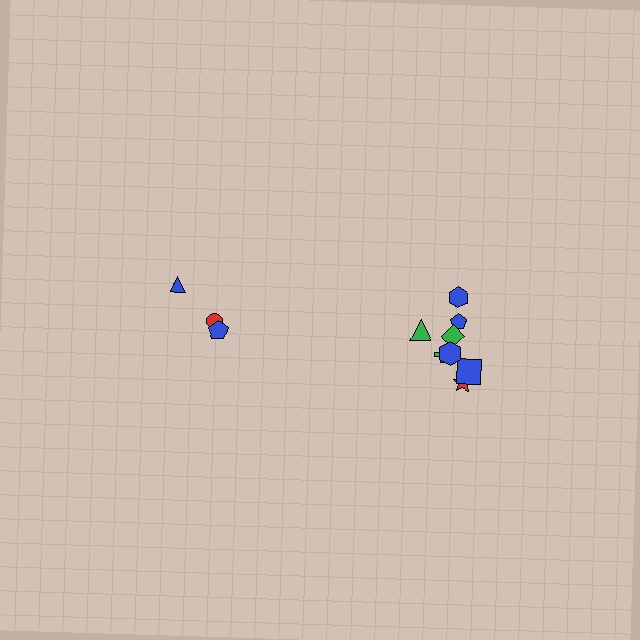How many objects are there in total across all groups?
There are 11 objects.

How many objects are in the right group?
There are 8 objects.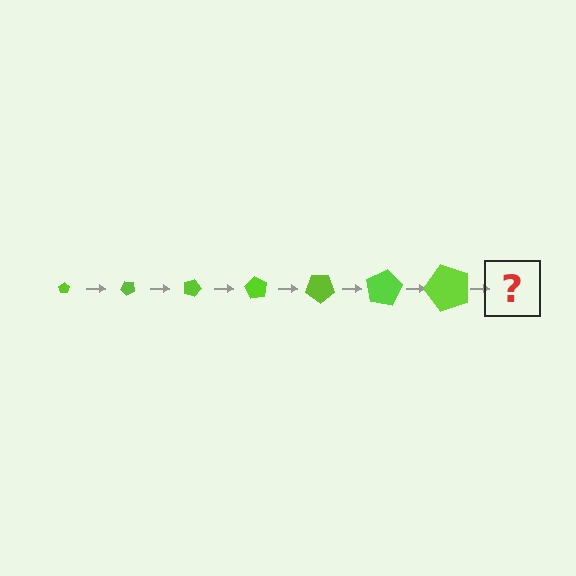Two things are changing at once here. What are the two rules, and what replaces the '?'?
The two rules are that the pentagon grows larger each step and it rotates 45 degrees each step. The '?' should be a pentagon, larger than the previous one and rotated 315 degrees from the start.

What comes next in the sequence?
The next element should be a pentagon, larger than the previous one and rotated 315 degrees from the start.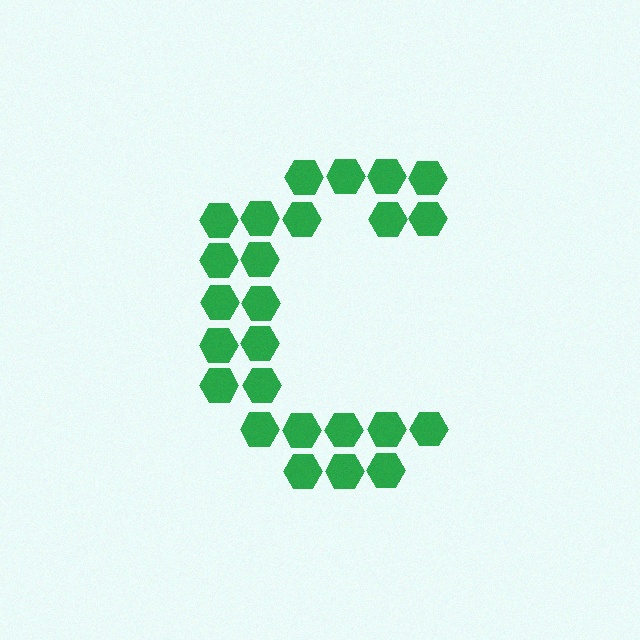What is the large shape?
The large shape is the letter C.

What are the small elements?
The small elements are hexagons.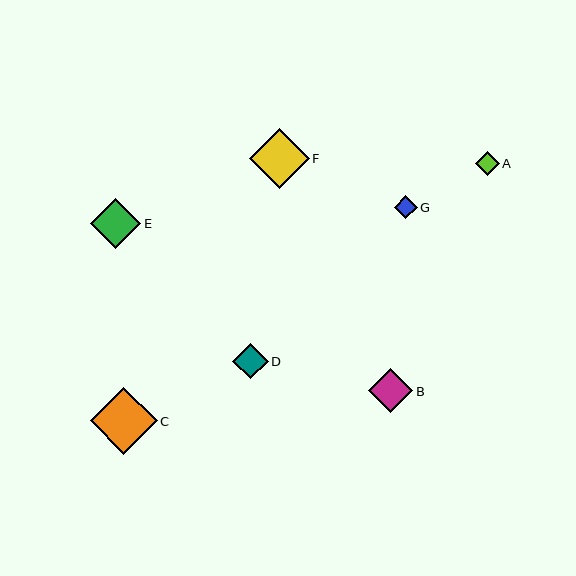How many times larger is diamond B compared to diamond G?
Diamond B is approximately 1.9 times the size of diamond G.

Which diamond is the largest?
Diamond C is the largest with a size of approximately 67 pixels.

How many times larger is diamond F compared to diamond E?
Diamond F is approximately 1.2 times the size of diamond E.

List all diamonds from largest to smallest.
From largest to smallest: C, F, E, B, D, A, G.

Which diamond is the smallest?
Diamond G is the smallest with a size of approximately 23 pixels.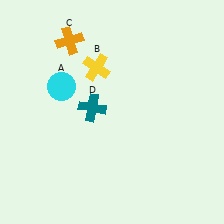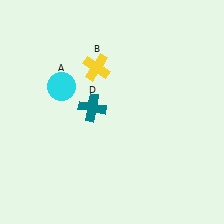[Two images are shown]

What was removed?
The orange cross (C) was removed in Image 2.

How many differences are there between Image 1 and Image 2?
There is 1 difference between the two images.